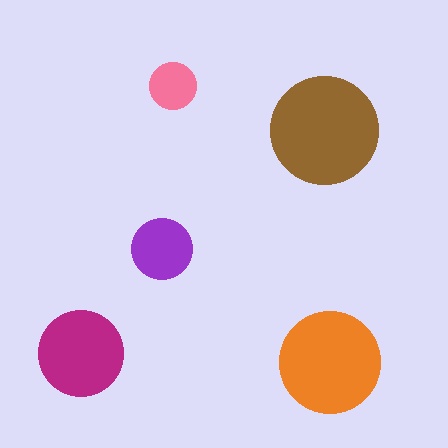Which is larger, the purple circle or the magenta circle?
The magenta one.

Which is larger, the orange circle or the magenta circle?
The orange one.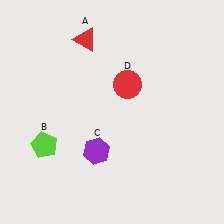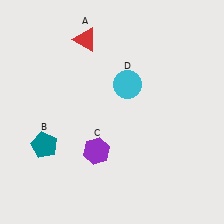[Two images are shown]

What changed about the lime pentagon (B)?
In Image 1, B is lime. In Image 2, it changed to teal.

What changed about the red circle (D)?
In Image 1, D is red. In Image 2, it changed to cyan.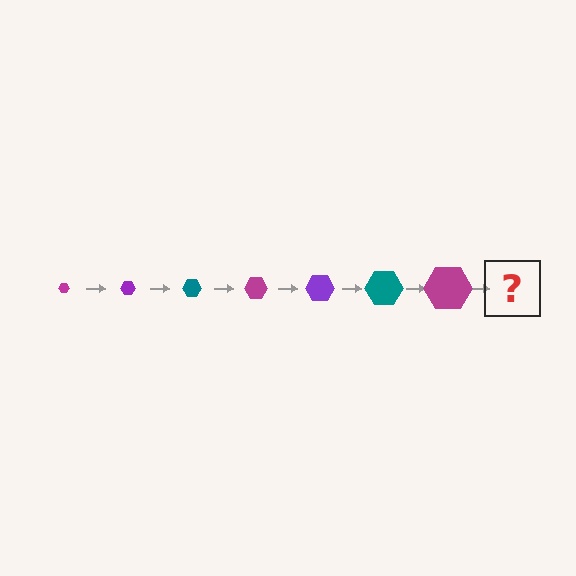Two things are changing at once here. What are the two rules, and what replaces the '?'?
The two rules are that the hexagon grows larger each step and the color cycles through magenta, purple, and teal. The '?' should be a purple hexagon, larger than the previous one.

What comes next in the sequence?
The next element should be a purple hexagon, larger than the previous one.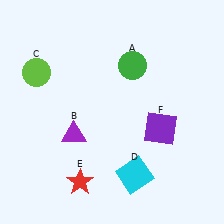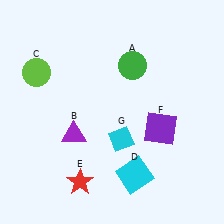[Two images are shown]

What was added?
A cyan diamond (G) was added in Image 2.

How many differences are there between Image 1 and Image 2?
There is 1 difference between the two images.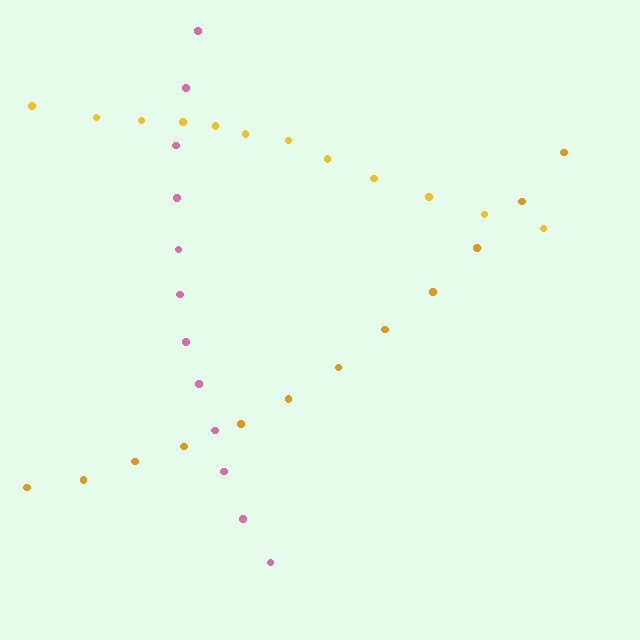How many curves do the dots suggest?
There are 3 distinct paths.